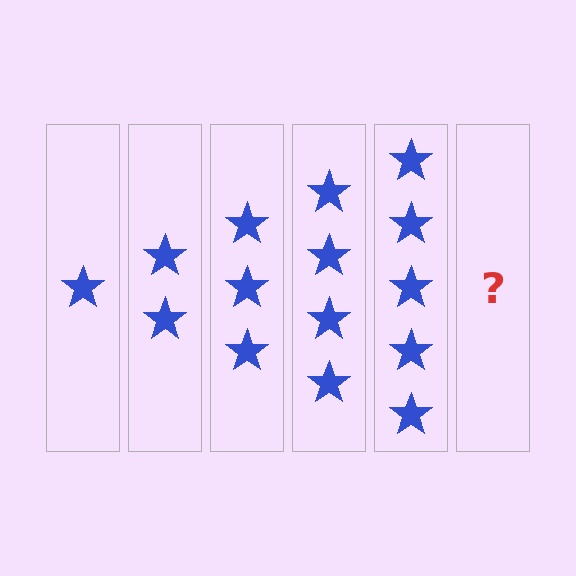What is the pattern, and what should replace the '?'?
The pattern is that each step adds one more star. The '?' should be 6 stars.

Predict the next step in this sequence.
The next step is 6 stars.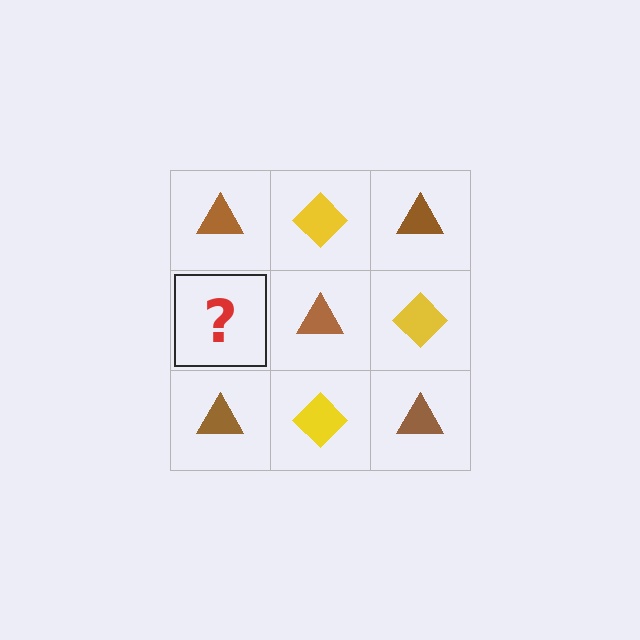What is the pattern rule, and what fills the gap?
The rule is that it alternates brown triangle and yellow diamond in a checkerboard pattern. The gap should be filled with a yellow diamond.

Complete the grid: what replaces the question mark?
The question mark should be replaced with a yellow diamond.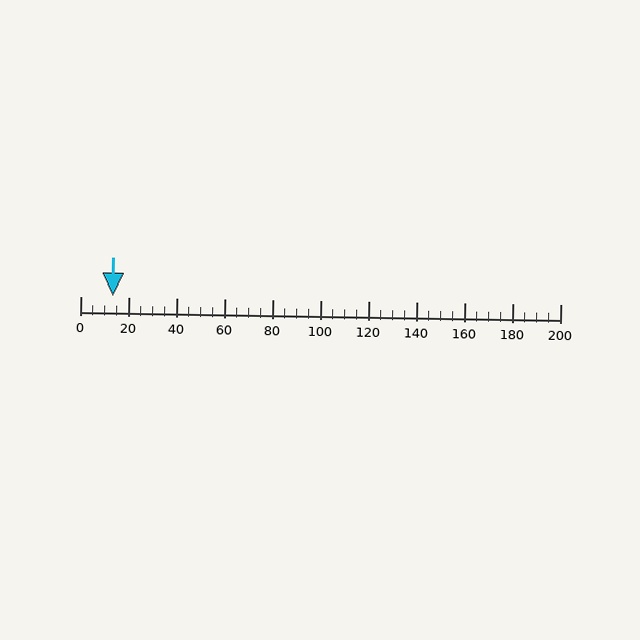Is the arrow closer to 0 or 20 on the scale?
The arrow is closer to 20.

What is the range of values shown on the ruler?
The ruler shows values from 0 to 200.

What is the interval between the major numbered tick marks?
The major tick marks are spaced 20 units apart.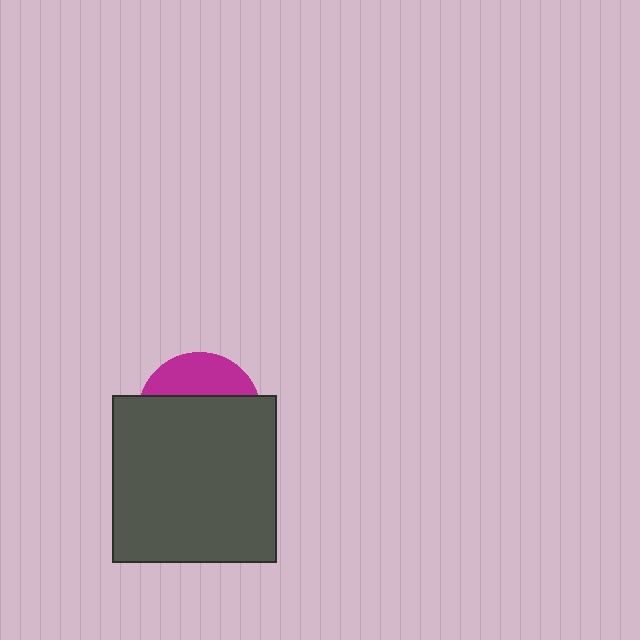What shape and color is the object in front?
The object in front is a dark gray rectangle.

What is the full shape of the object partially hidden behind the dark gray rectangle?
The partially hidden object is a magenta circle.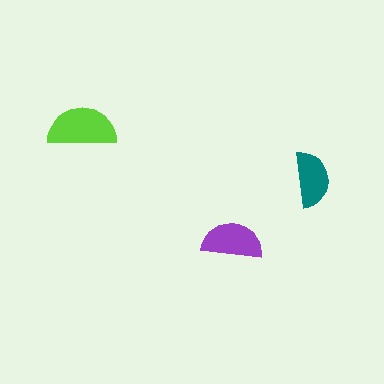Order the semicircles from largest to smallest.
the lime one, the purple one, the teal one.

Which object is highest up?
The lime semicircle is topmost.